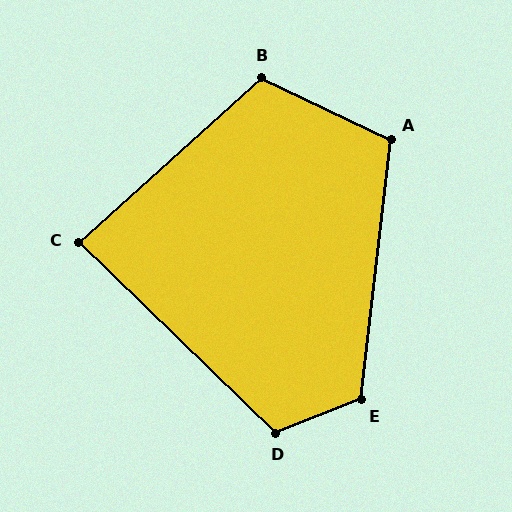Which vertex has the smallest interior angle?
C, at approximately 86 degrees.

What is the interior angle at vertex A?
Approximately 109 degrees (obtuse).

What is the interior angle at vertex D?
Approximately 115 degrees (obtuse).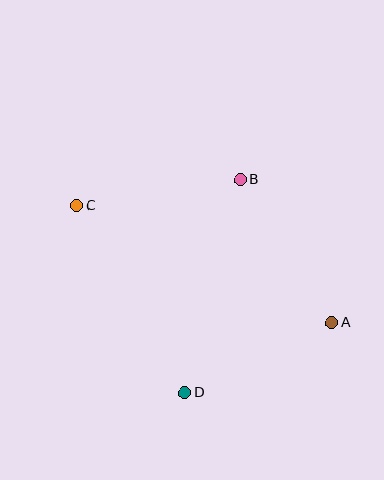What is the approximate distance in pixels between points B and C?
The distance between B and C is approximately 166 pixels.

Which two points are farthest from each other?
Points A and C are farthest from each other.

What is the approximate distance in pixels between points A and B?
The distance between A and B is approximately 170 pixels.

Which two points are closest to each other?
Points A and D are closest to each other.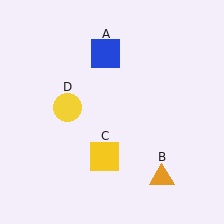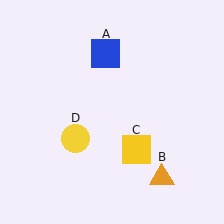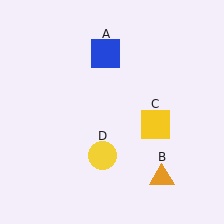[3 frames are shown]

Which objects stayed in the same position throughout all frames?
Blue square (object A) and orange triangle (object B) remained stationary.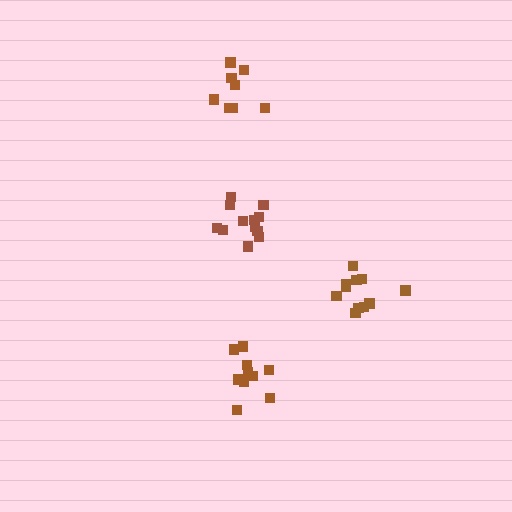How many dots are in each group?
Group 1: 11 dots, Group 2: 12 dots, Group 3: 10 dots, Group 4: 8 dots (41 total).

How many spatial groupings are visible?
There are 4 spatial groupings.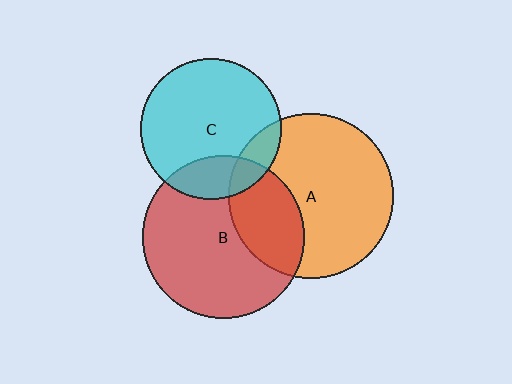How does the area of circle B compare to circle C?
Approximately 1.3 times.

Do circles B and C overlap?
Yes.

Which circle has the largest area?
Circle A (orange).